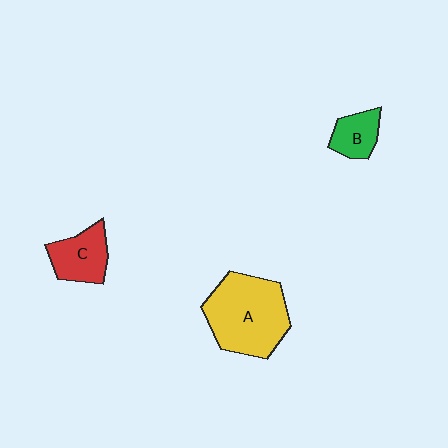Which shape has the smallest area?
Shape B (green).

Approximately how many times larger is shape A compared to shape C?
Approximately 2.0 times.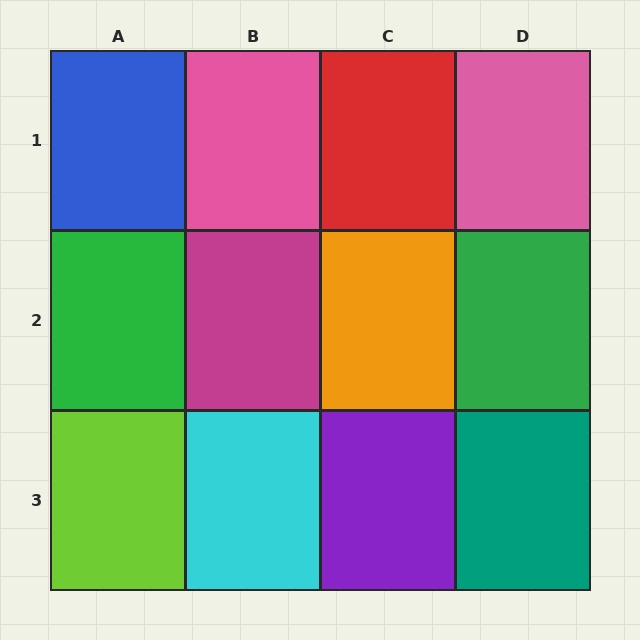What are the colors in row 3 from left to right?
Lime, cyan, purple, teal.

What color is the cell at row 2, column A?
Green.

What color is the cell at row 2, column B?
Magenta.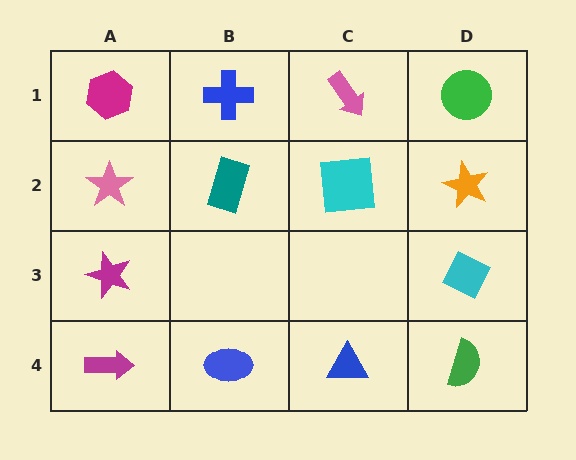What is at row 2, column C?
A cyan square.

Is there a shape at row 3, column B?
No, that cell is empty.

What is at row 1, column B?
A blue cross.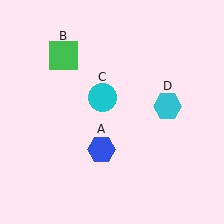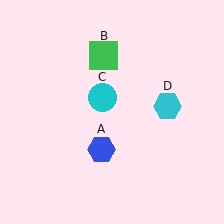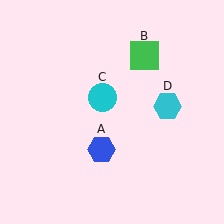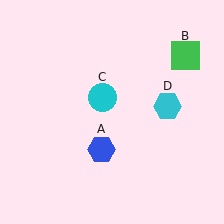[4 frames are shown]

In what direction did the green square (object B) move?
The green square (object B) moved right.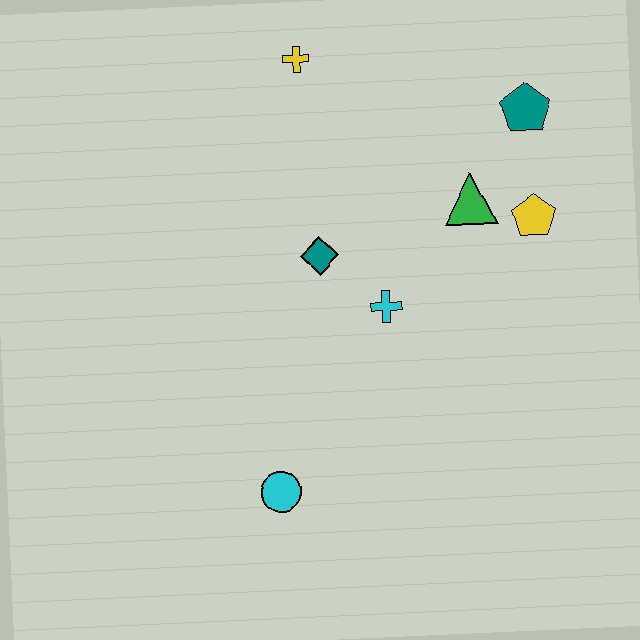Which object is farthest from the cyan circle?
The teal pentagon is farthest from the cyan circle.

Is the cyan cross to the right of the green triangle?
No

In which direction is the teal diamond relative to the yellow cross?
The teal diamond is below the yellow cross.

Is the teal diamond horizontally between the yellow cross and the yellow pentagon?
Yes